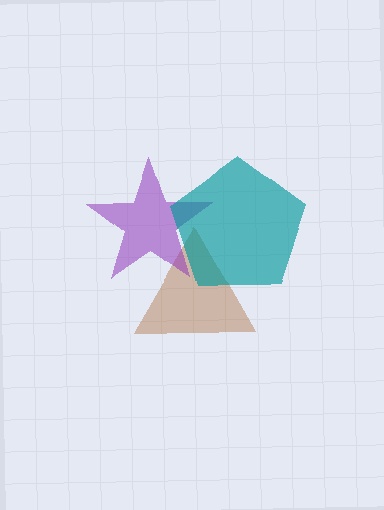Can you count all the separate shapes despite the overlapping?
Yes, there are 3 separate shapes.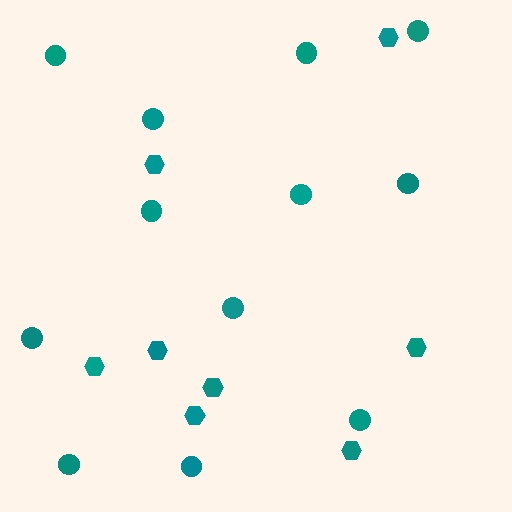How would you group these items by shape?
There are 2 groups: one group of circles (12) and one group of hexagons (8).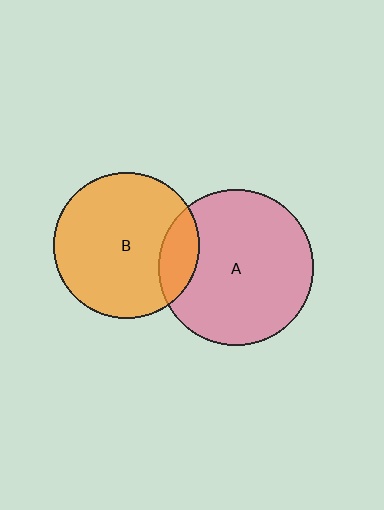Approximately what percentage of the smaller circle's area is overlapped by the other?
Approximately 15%.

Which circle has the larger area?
Circle A (pink).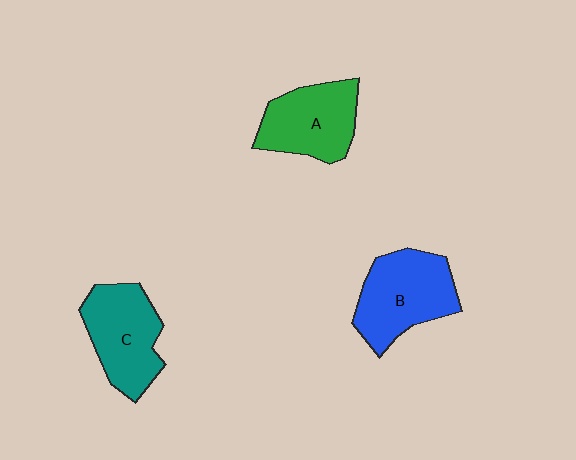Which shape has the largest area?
Shape B (blue).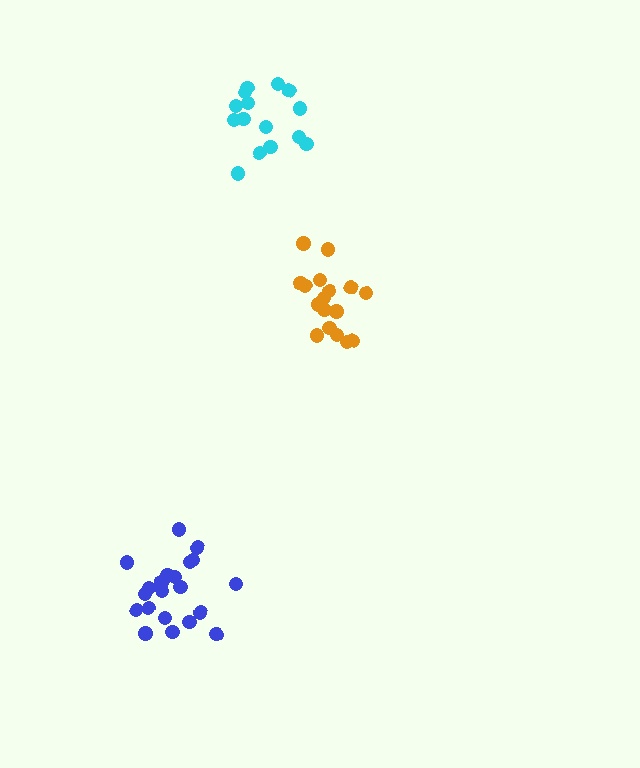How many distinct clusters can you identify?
There are 3 distinct clusters.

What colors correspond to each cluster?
The clusters are colored: cyan, blue, orange.